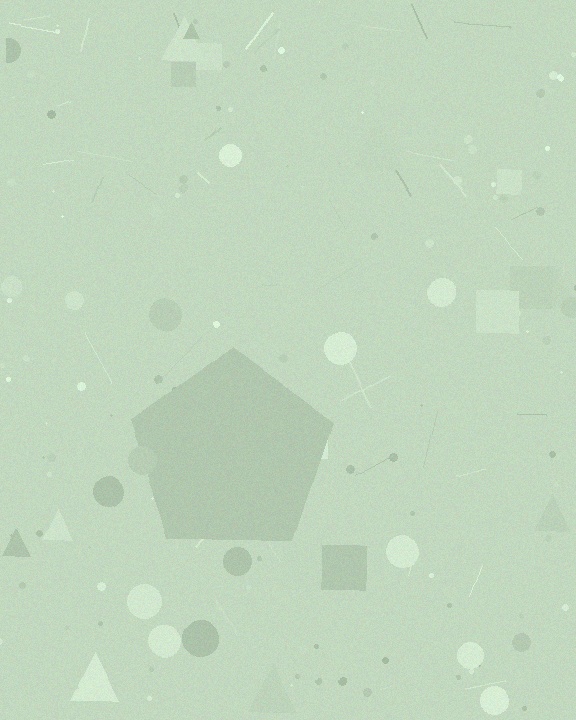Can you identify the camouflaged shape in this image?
The camouflaged shape is a pentagon.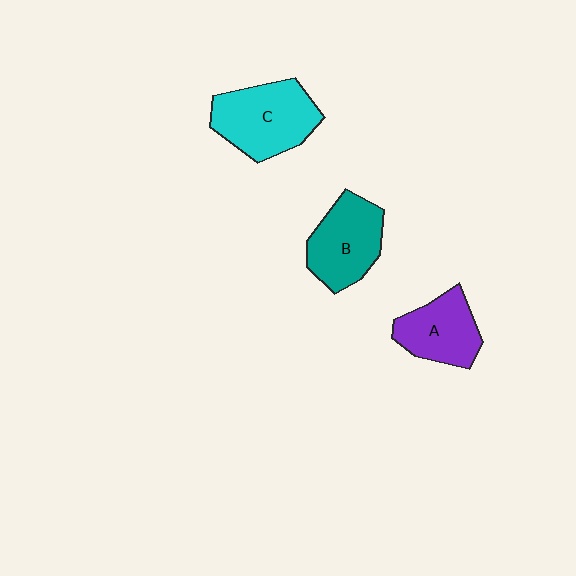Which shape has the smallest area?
Shape A (purple).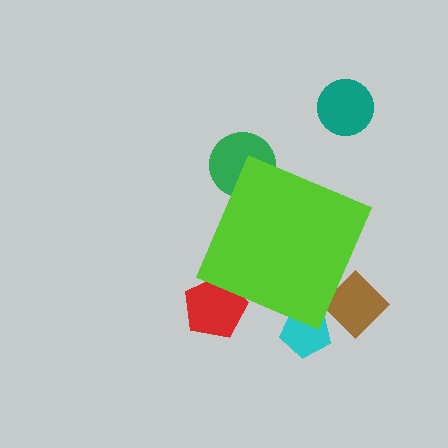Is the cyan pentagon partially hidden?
Yes, the cyan pentagon is partially hidden behind the lime diamond.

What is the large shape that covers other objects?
A lime diamond.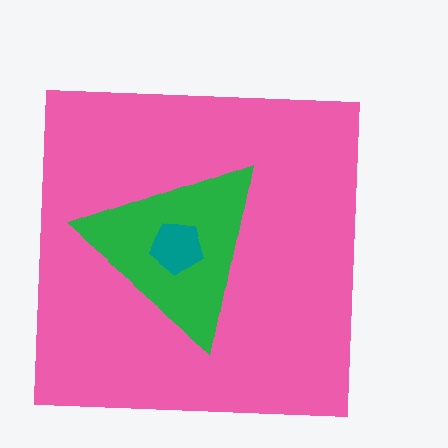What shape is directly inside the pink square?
The green triangle.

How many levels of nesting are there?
3.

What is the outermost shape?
The pink square.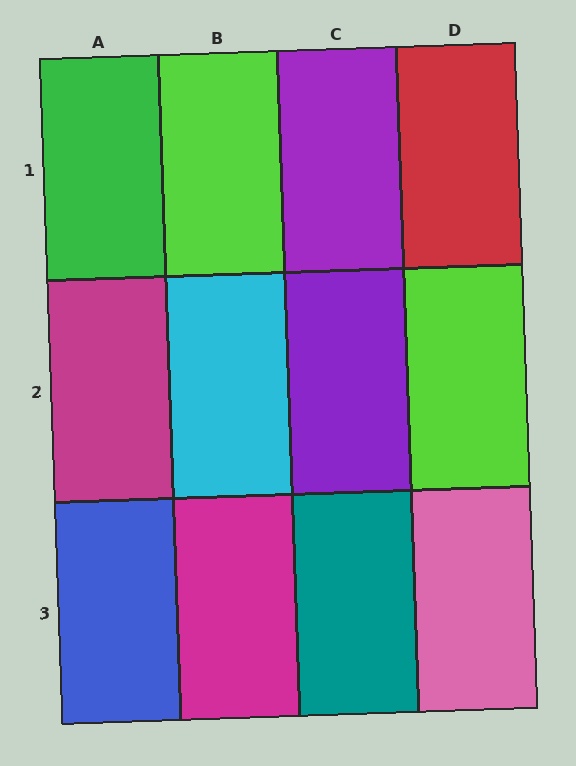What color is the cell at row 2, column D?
Lime.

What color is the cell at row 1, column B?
Lime.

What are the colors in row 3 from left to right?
Blue, magenta, teal, pink.